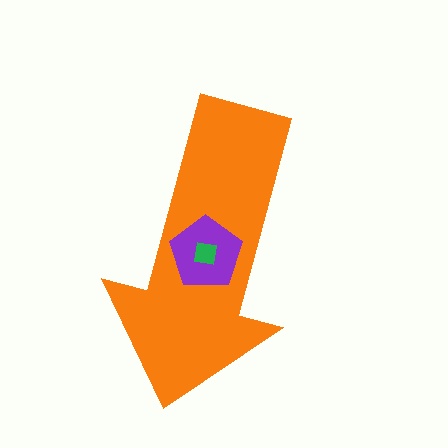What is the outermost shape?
The orange arrow.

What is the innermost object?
The green square.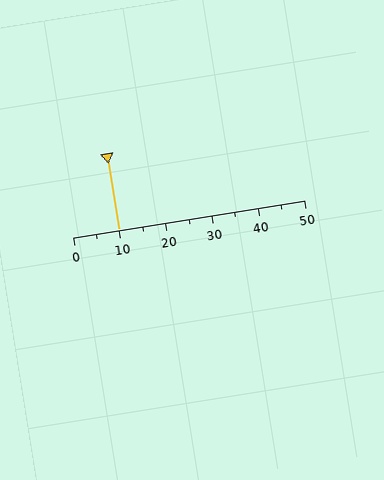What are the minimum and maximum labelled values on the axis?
The axis runs from 0 to 50.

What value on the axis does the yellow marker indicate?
The marker indicates approximately 10.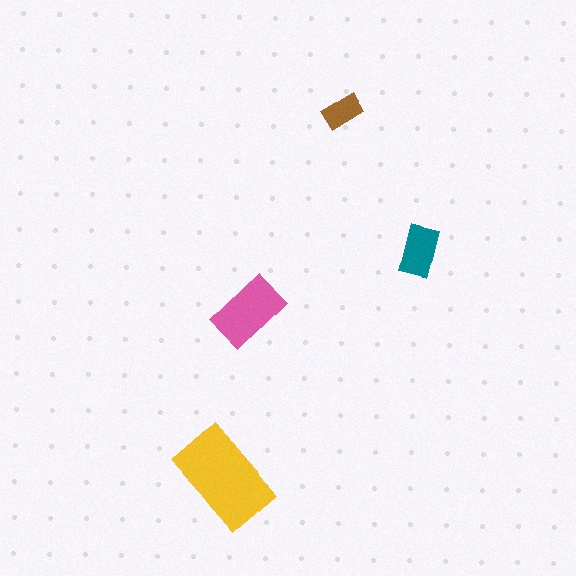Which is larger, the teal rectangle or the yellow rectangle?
The yellow one.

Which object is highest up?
The brown rectangle is topmost.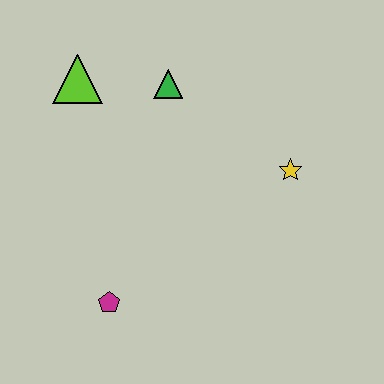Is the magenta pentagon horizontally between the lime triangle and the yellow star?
Yes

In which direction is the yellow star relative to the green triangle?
The yellow star is to the right of the green triangle.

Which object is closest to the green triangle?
The lime triangle is closest to the green triangle.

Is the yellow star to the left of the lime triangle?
No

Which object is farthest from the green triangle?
The magenta pentagon is farthest from the green triangle.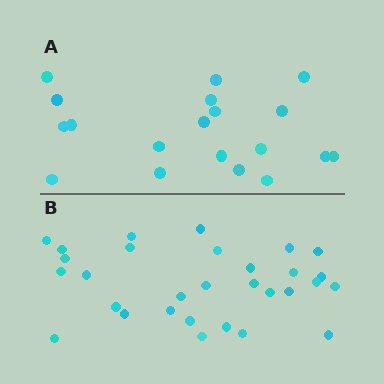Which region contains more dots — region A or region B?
Region B (the bottom region) has more dots.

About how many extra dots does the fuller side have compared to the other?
Region B has roughly 12 or so more dots than region A.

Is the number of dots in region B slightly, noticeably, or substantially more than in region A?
Region B has substantially more. The ratio is roughly 1.6 to 1.